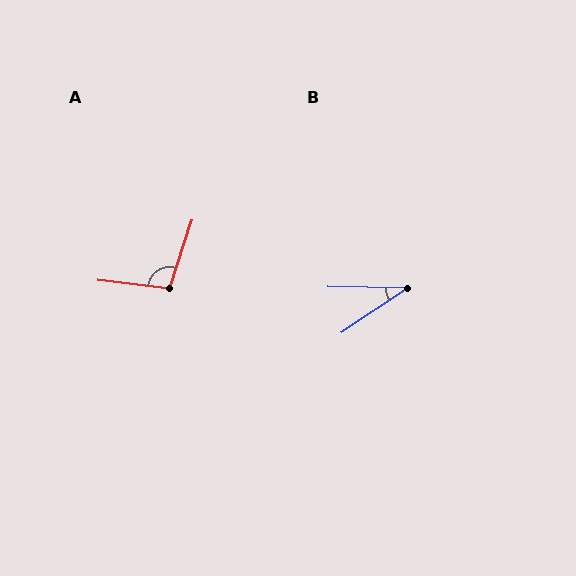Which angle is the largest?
A, at approximately 102 degrees.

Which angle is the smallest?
B, at approximately 35 degrees.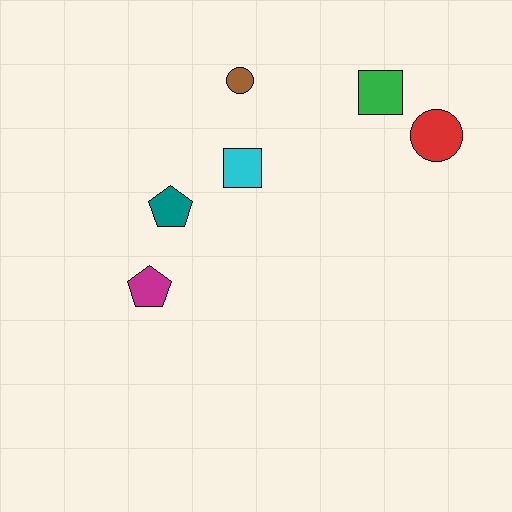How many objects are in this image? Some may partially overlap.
There are 6 objects.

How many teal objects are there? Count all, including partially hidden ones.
There is 1 teal object.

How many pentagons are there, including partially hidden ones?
There are 2 pentagons.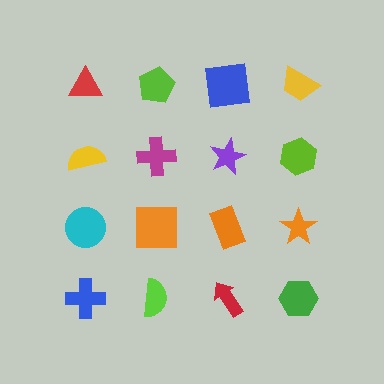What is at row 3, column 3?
An orange rectangle.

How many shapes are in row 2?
4 shapes.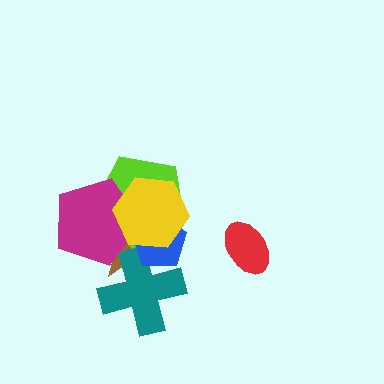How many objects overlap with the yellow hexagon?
4 objects overlap with the yellow hexagon.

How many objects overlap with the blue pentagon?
5 objects overlap with the blue pentagon.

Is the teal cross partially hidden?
Yes, it is partially covered by another shape.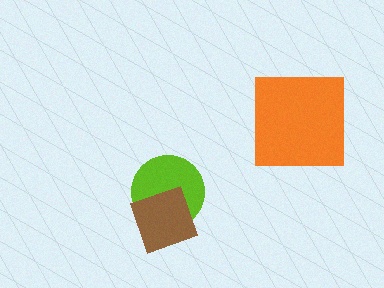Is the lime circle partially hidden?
Yes, it is partially covered by another shape.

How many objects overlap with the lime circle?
1 object overlaps with the lime circle.